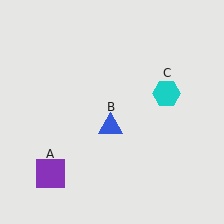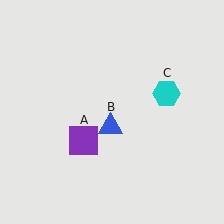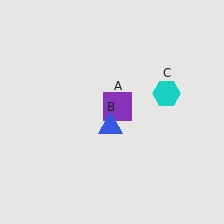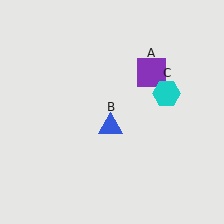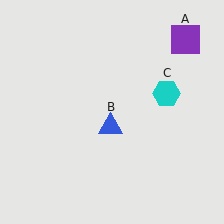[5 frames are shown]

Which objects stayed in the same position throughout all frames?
Blue triangle (object B) and cyan hexagon (object C) remained stationary.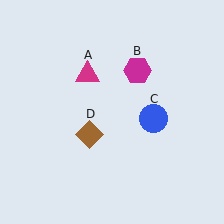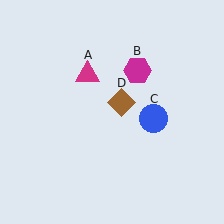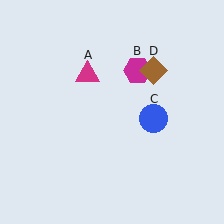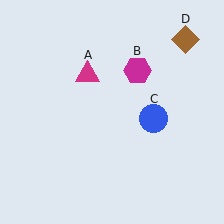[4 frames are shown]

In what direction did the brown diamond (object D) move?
The brown diamond (object D) moved up and to the right.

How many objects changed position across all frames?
1 object changed position: brown diamond (object D).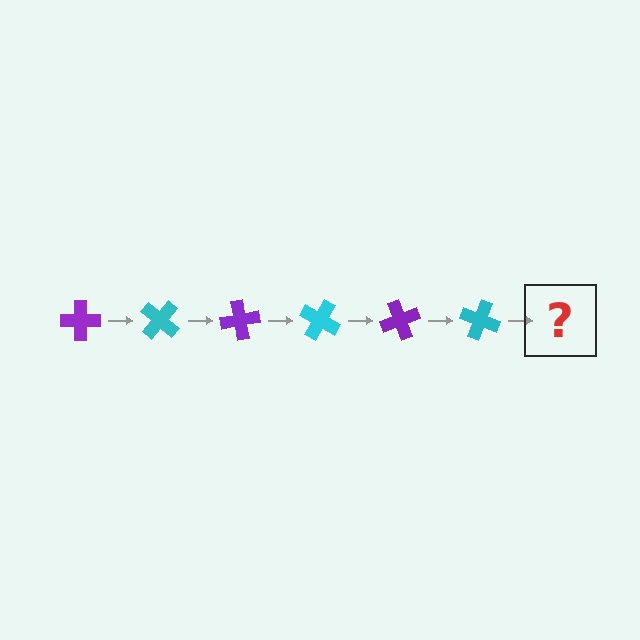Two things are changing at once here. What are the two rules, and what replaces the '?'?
The two rules are that it rotates 40 degrees each step and the color cycles through purple and cyan. The '?' should be a purple cross, rotated 240 degrees from the start.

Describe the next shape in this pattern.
It should be a purple cross, rotated 240 degrees from the start.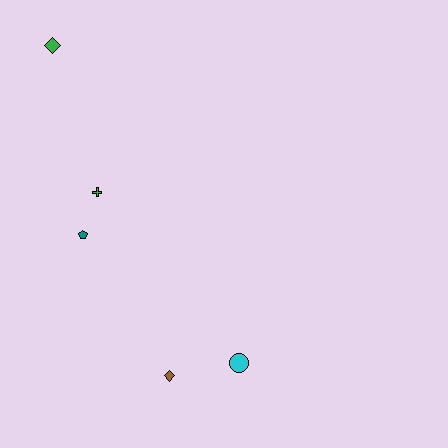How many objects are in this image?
There are 5 objects.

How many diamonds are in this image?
There are 2 diamonds.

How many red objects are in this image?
There are no red objects.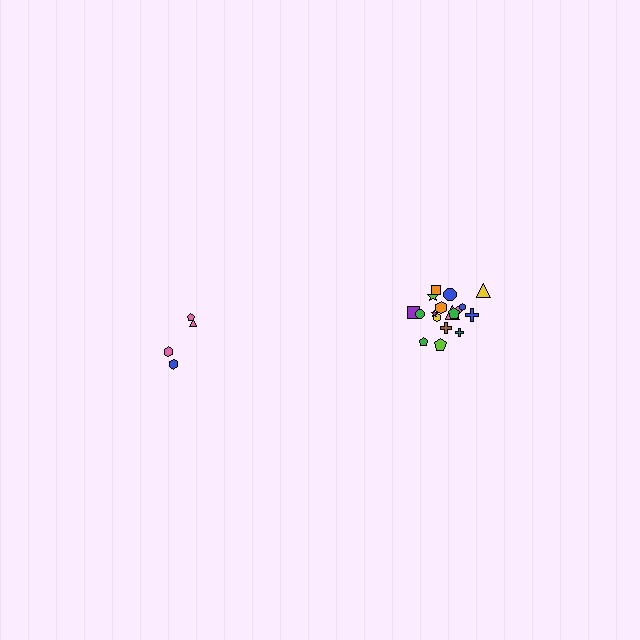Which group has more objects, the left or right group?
The right group.